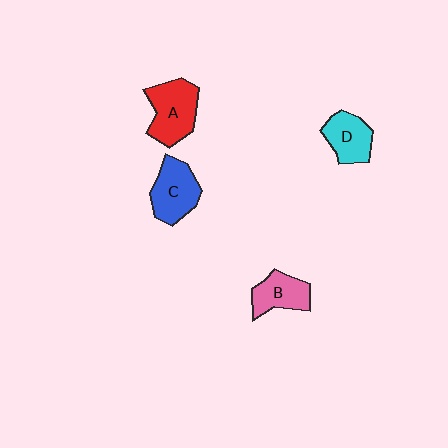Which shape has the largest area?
Shape A (red).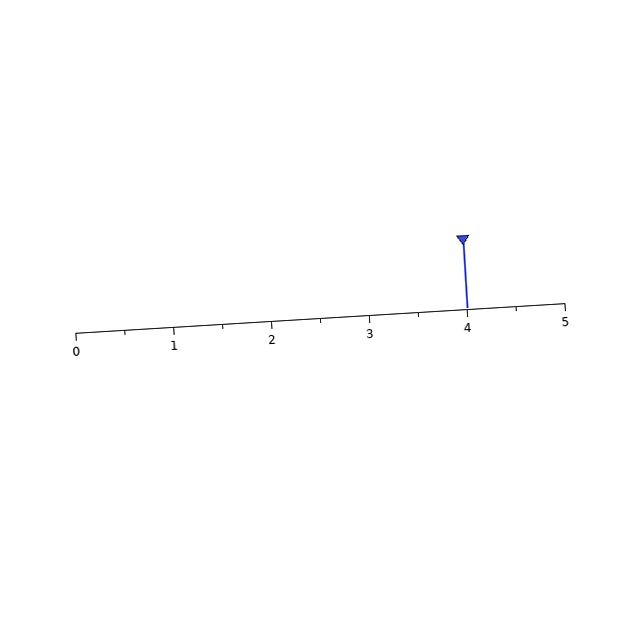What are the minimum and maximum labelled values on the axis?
The axis runs from 0 to 5.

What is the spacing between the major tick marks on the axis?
The major ticks are spaced 1 apart.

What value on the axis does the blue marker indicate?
The marker indicates approximately 4.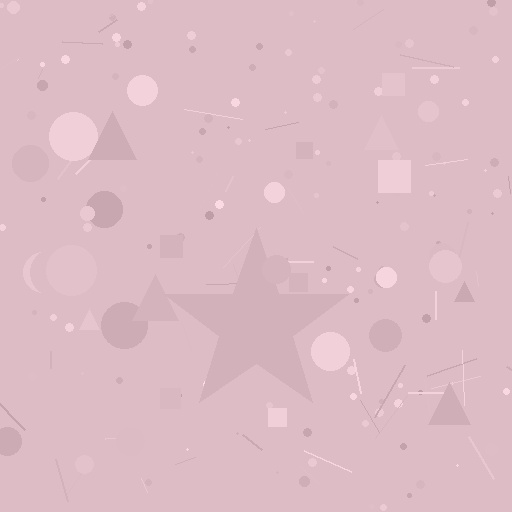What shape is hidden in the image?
A star is hidden in the image.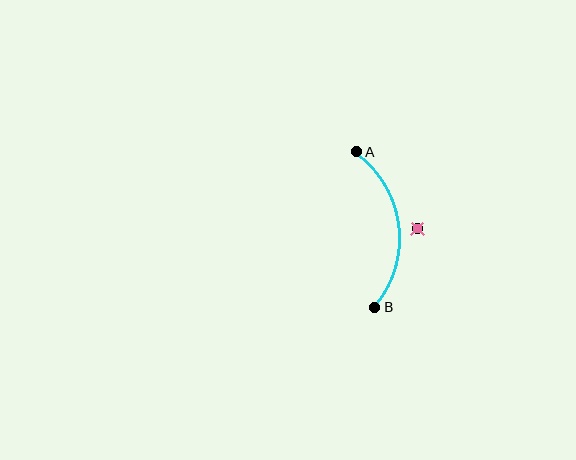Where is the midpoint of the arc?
The arc midpoint is the point on the curve farthest from the straight line joining A and B. It sits to the right of that line.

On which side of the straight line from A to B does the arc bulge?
The arc bulges to the right of the straight line connecting A and B.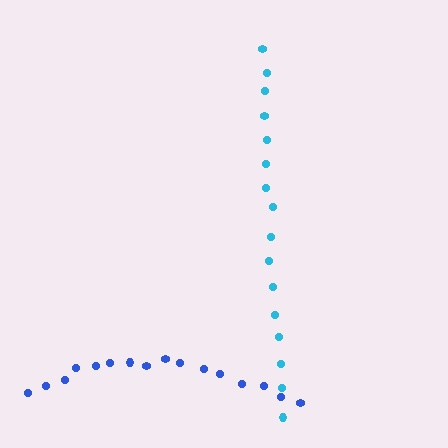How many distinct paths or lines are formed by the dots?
There are 2 distinct paths.